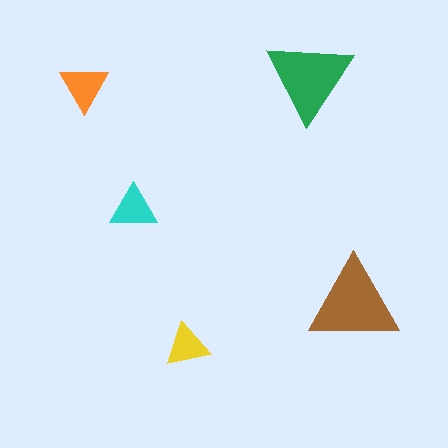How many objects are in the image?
There are 5 objects in the image.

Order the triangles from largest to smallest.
the brown one, the green one, the orange one, the cyan one, the yellow one.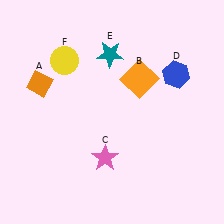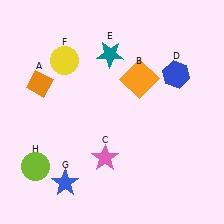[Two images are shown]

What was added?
A blue star (G), a lime circle (H) were added in Image 2.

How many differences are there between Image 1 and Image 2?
There are 2 differences between the two images.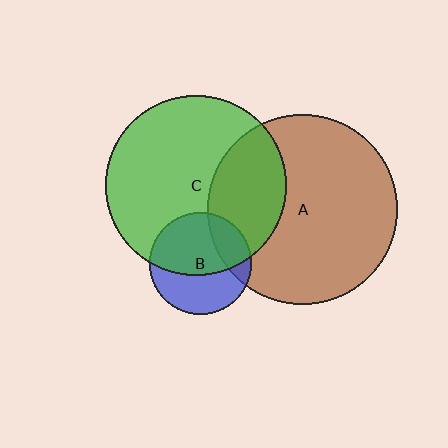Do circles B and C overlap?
Yes.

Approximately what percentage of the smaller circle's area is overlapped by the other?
Approximately 60%.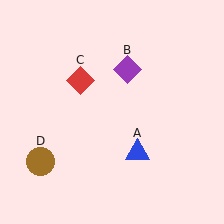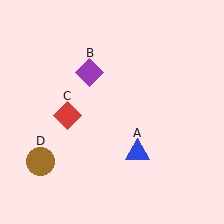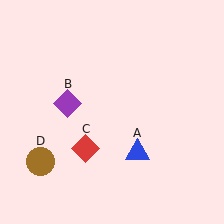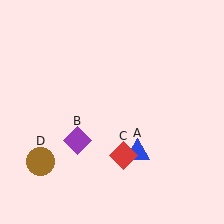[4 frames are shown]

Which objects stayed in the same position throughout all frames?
Blue triangle (object A) and brown circle (object D) remained stationary.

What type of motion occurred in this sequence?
The purple diamond (object B), red diamond (object C) rotated counterclockwise around the center of the scene.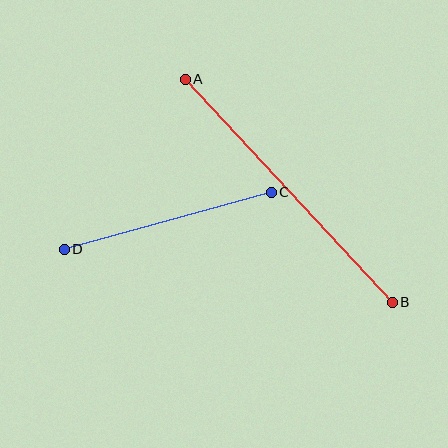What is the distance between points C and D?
The distance is approximately 215 pixels.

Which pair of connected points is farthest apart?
Points A and B are farthest apart.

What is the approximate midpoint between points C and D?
The midpoint is at approximately (168, 221) pixels.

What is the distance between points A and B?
The distance is approximately 304 pixels.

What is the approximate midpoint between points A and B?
The midpoint is at approximately (289, 191) pixels.